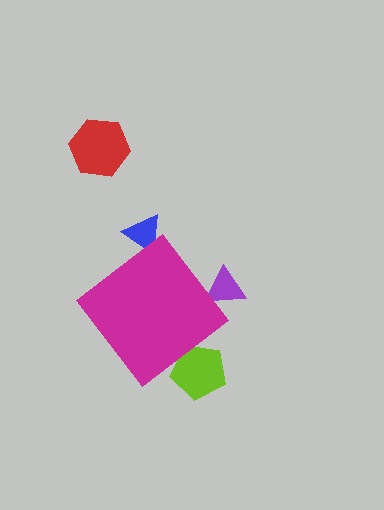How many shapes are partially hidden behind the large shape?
3 shapes are partially hidden.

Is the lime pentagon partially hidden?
Yes, the lime pentagon is partially hidden behind the magenta diamond.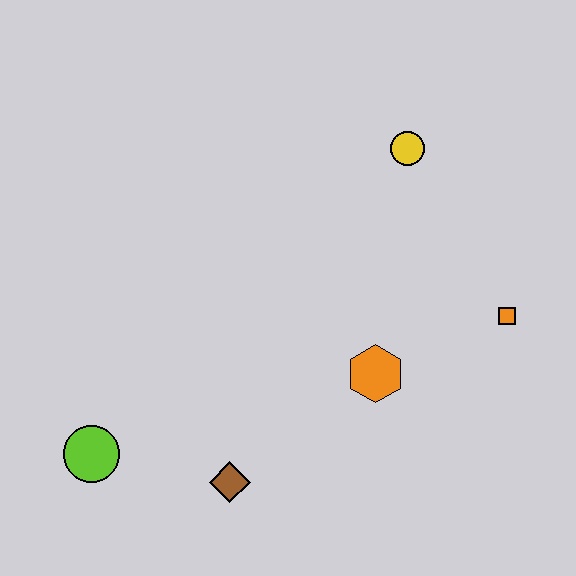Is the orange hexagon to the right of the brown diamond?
Yes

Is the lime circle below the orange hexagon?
Yes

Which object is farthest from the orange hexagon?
The lime circle is farthest from the orange hexagon.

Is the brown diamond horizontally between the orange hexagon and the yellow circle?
No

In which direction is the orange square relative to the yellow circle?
The orange square is below the yellow circle.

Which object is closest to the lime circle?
The brown diamond is closest to the lime circle.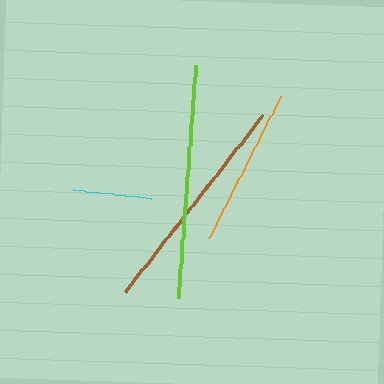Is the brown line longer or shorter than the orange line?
The brown line is longer than the orange line.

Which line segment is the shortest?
The cyan line is the shortest at approximately 79 pixels.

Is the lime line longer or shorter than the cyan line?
The lime line is longer than the cyan line.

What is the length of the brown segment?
The brown segment is approximately 225 pixels long.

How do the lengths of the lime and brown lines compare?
The lime and brown lines are approximately the same length.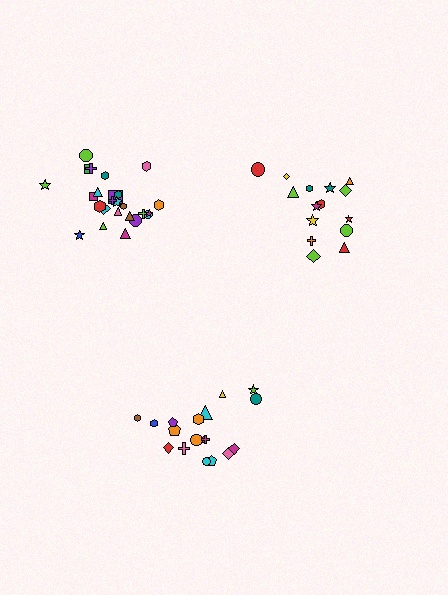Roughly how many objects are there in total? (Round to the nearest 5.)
Roughly 60 objects in total.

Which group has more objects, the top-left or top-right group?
The top-left group.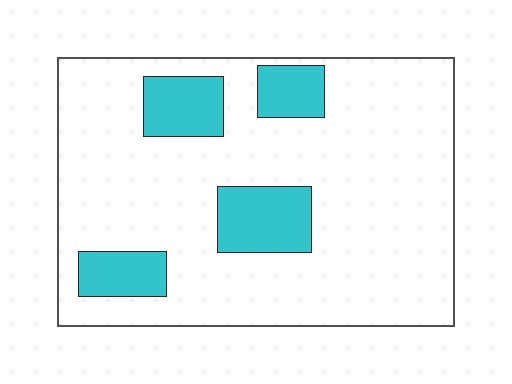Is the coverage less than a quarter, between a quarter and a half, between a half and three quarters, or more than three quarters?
Less than a quarter.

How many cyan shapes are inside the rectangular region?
4.